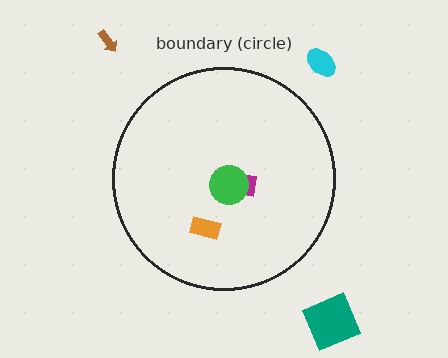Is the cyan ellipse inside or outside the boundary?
Outside.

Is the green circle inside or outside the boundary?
Inside.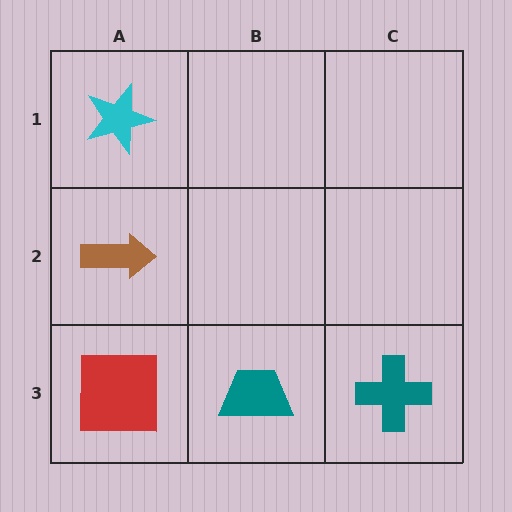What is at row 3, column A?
A red square.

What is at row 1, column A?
A cyan star.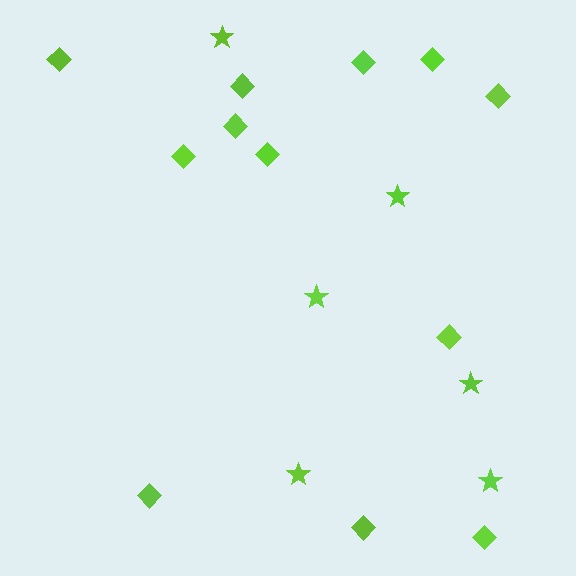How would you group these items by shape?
There are 2 groups: one group of diamonds (12) and one group of stars (6).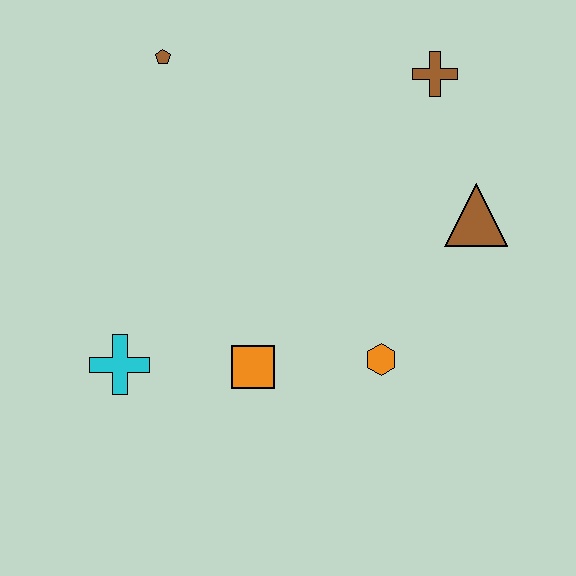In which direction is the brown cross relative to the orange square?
The brown cross is above the orange square.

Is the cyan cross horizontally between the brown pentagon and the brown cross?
No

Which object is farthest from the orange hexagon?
The brown pentagon is farthest from the orange hexagon.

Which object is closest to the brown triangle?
The brown cross is closest to the brown triangle.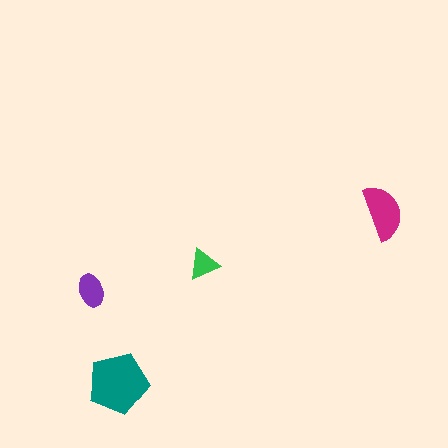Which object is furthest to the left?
The purple ellipse is leftmost.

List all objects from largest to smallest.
The teal pentagon, the magenta semicircle, the purple ellipse, the green triangle.